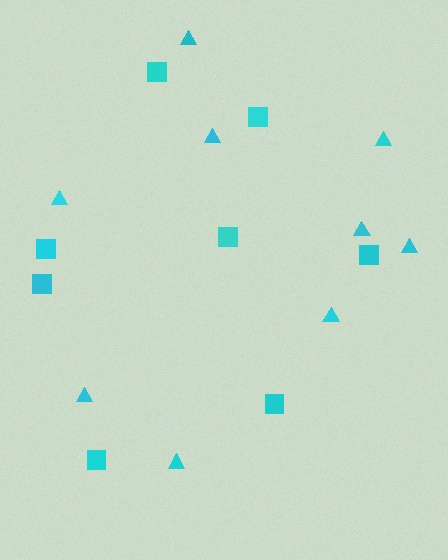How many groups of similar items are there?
There are 2 groups: one group of triangles (9) and one group of squares (8).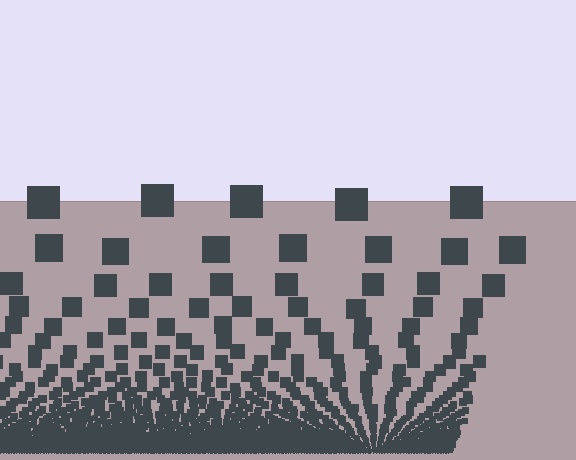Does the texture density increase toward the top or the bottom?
Density increases toward the bottom.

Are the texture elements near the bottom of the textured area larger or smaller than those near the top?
Smaller. The gradient is inverted — elements near the bottom are smaller and denser.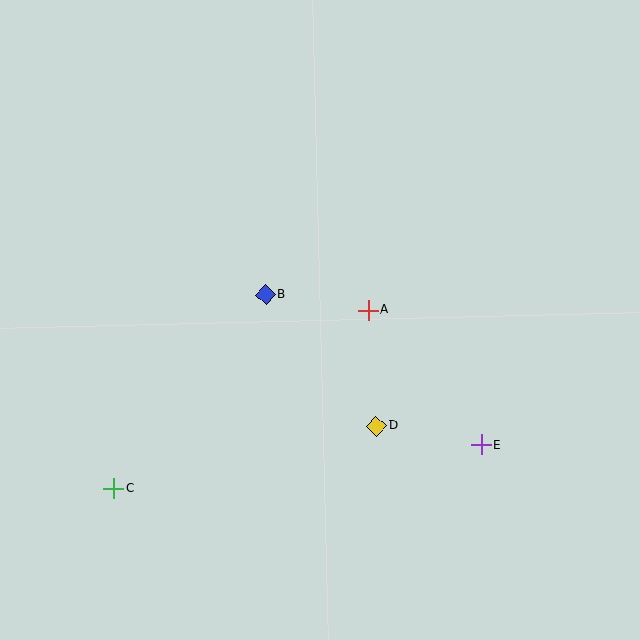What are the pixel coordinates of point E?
Point E is at (481, 445).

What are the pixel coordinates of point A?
Point A is at (368, 310).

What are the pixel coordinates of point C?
Point C is at (114, 489).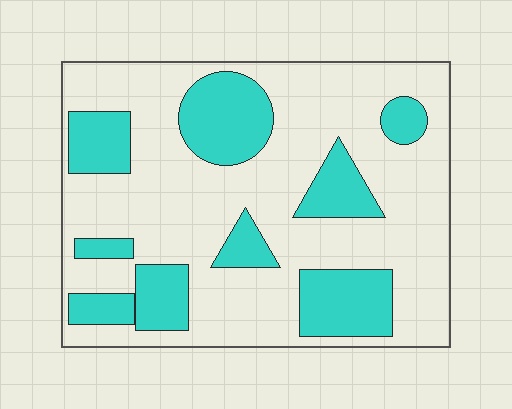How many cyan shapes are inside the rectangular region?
9.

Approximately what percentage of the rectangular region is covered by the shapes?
Approximately 30%.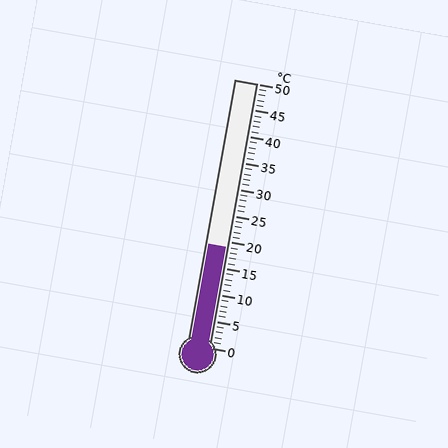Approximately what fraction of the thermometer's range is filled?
The thermometer is filled to approximately 40% of its range.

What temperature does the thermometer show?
The thermometer shows approximately 19°C.